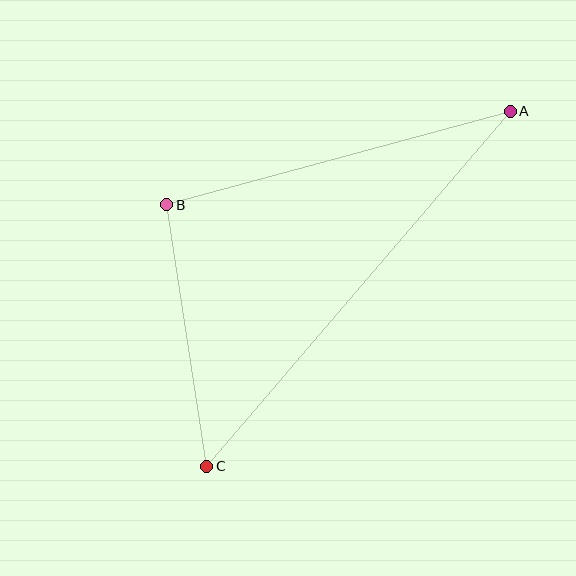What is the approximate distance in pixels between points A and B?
The distance between A and B is approximately 356 pixels.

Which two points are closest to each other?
Points B and C are closest to each other.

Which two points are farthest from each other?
Points A and C are farthest from each other.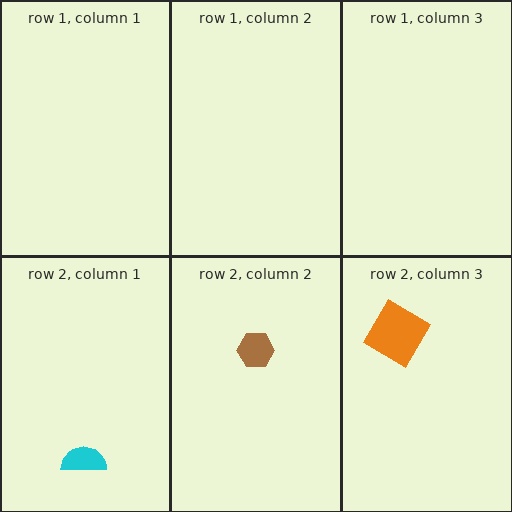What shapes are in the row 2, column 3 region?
The orange diamond.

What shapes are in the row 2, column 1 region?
The cyan semicircle.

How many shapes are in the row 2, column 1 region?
1.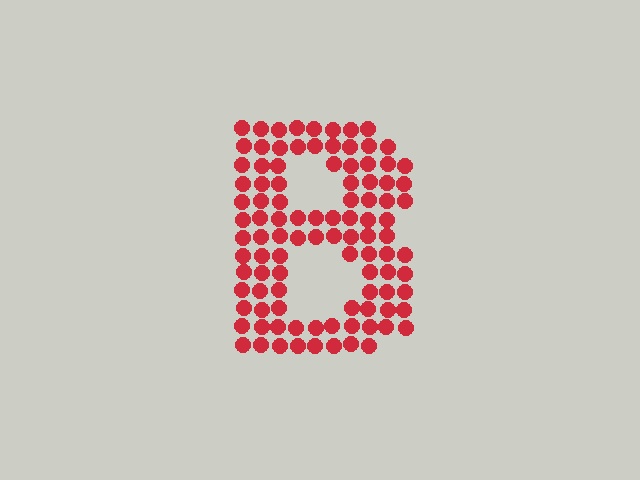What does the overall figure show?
The overall figure shows the letter B.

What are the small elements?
The small elements are circles.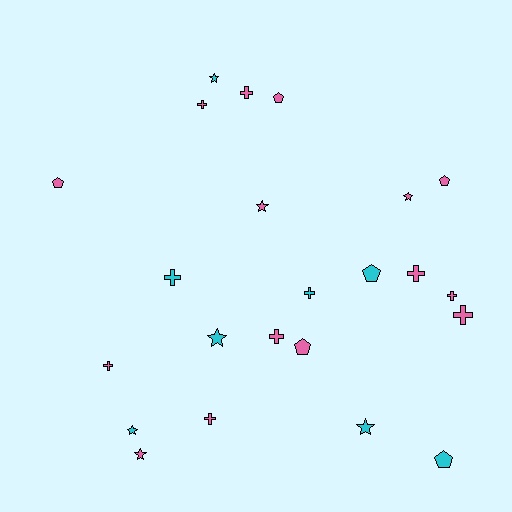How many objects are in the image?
There are 23 objects.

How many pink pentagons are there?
There are 4 pink pentagons.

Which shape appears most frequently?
Cross, with 10 objects.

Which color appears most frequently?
Pink, with 15 objects.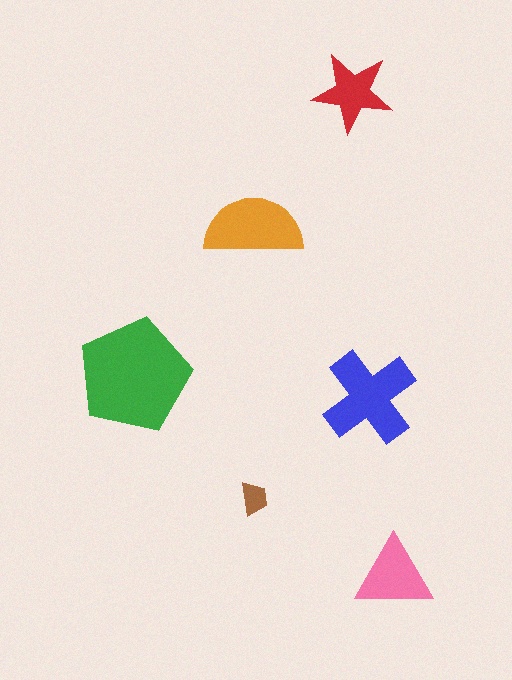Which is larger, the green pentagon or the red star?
The green pentagon.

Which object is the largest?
The green pentagon.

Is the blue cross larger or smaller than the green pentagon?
Smaller.